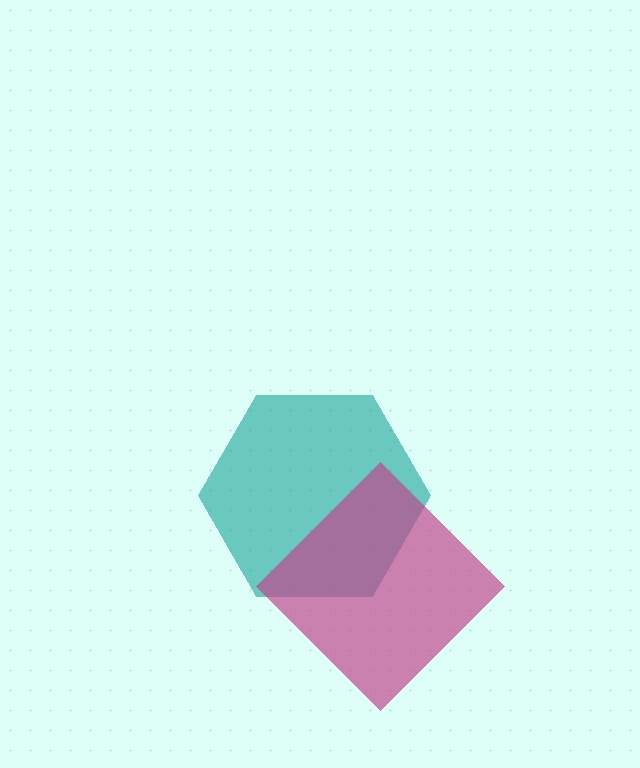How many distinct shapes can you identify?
There are 2 distinct shapes: a teal hexagon, a magenta diamond.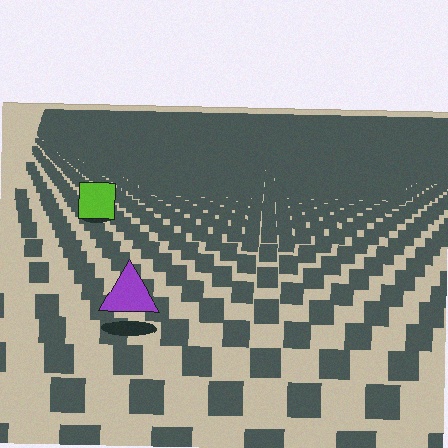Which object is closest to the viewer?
The purple triangle is closest. The texture marks near it are larger and more spread out.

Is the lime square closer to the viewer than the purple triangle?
No. The purple triangle is closer — you can tell from the texture gradient: the ground texture is coarser near it.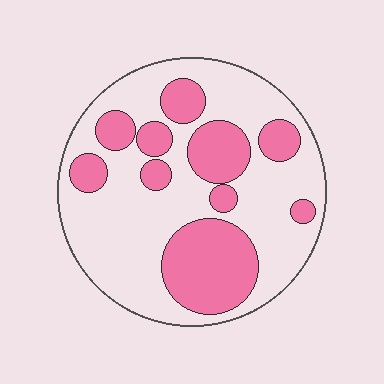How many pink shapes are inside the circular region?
10.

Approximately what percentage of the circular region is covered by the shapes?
Approximately 35%.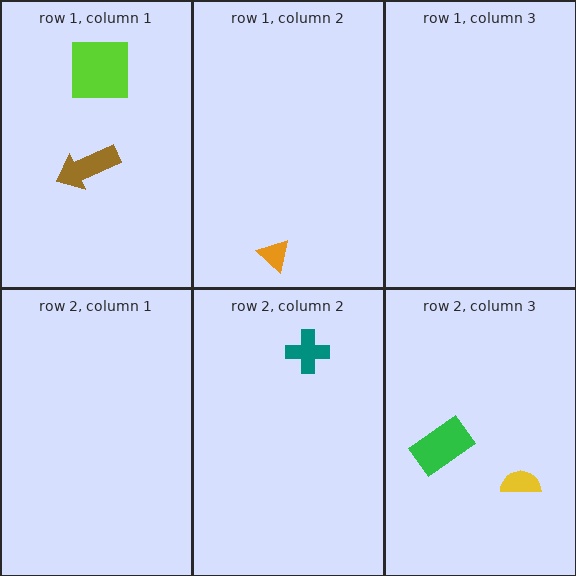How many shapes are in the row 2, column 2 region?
1.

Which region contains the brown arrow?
The row 1, column 1 region.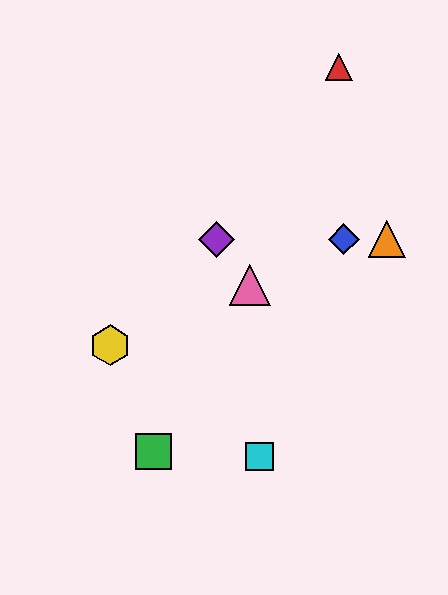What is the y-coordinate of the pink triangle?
The pink triangle is at y≈285.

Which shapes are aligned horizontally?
The blue diamond, the purple diamond, the orange triangle are aligned horizontally.